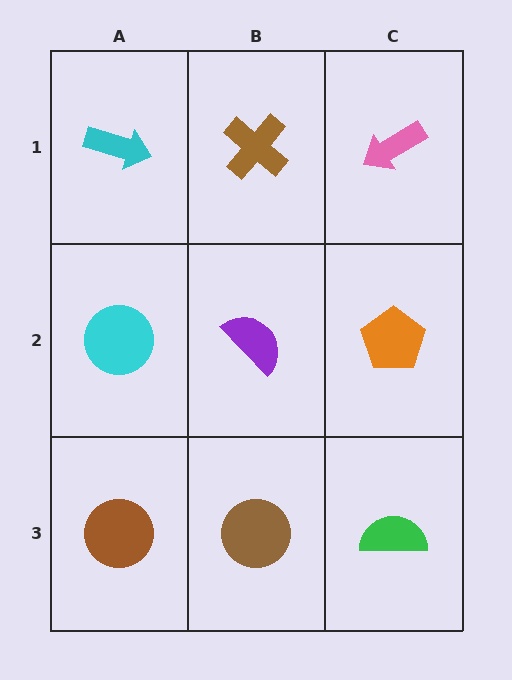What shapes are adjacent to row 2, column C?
A pink arrow (row 1, column C), a green semicircle (row 3, column C), a purple semicircle (row 2, column B).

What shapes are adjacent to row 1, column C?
An orange pentagon (row 2, column C), a brown cross (row 1, column B).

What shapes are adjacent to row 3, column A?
A cyan circle (row 2, column A), a brown circle (row 3, column B).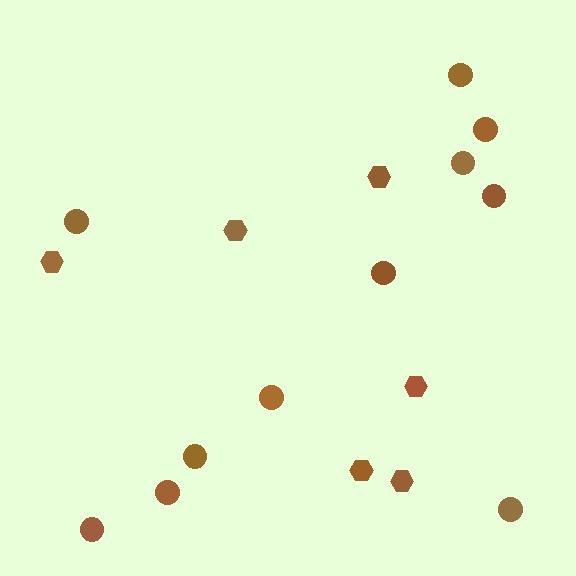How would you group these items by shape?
There are 2 groups: one group of circles (11) and one group of hexagons (6).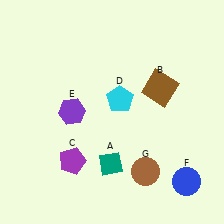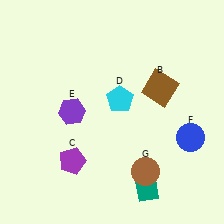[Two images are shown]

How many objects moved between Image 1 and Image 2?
2 objects moved between the two images.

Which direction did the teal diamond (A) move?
The teal diamond (A) moved right.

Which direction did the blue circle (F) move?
The blue circle (F) moved up.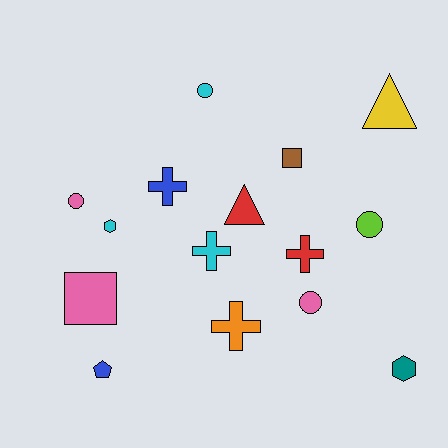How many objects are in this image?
There are 15 objects.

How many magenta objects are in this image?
There are no magenta objects.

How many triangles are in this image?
There are 2 triangles.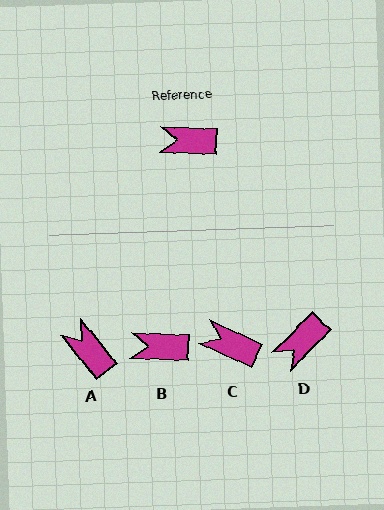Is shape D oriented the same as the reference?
No, it is off by about 48 degrees.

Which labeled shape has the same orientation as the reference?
B.